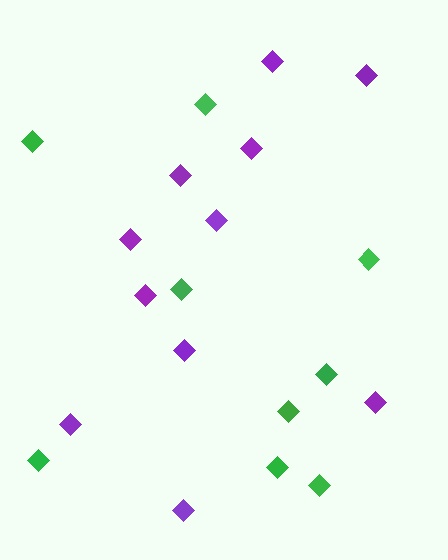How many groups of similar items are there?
There are 2 groups: one group of purple diamonds (11) and one group of green diamonds (9).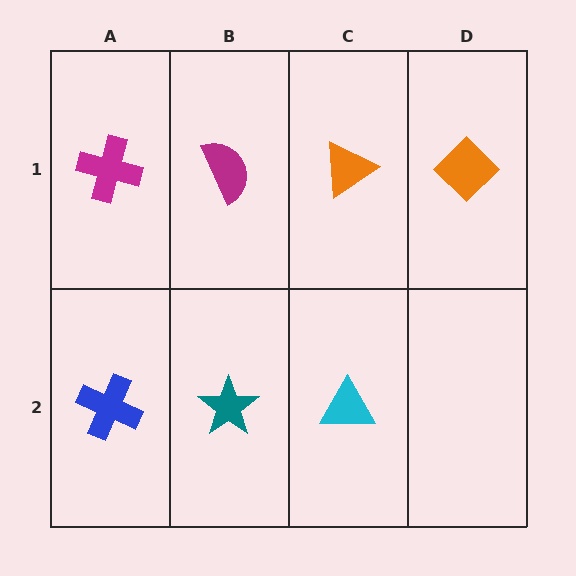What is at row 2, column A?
A blue cross.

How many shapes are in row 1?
4 shapes.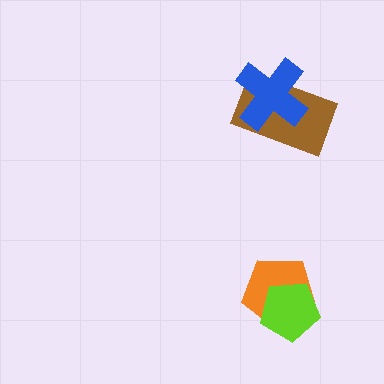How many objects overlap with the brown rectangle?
1 object overlaps with the brown rectangle.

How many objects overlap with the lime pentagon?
1 object overlaps with the lime pentagon.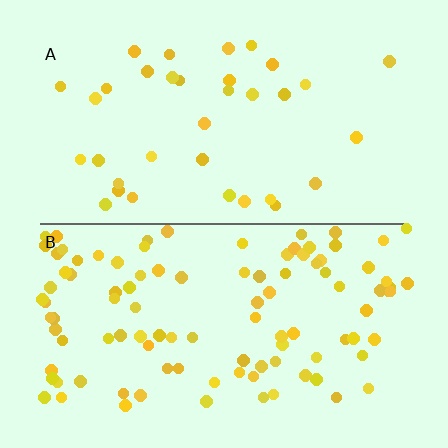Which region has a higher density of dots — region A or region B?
B (the bottom).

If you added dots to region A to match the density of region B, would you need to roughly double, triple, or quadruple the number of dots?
Approximately triple.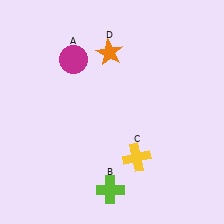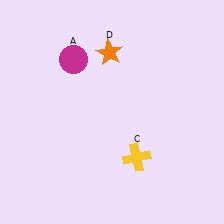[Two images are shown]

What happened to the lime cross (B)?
The lime cross (B) was removed in Image 2. It was in the bottom-left area of Image 1.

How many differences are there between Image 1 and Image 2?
There is 1 difference between the two images.